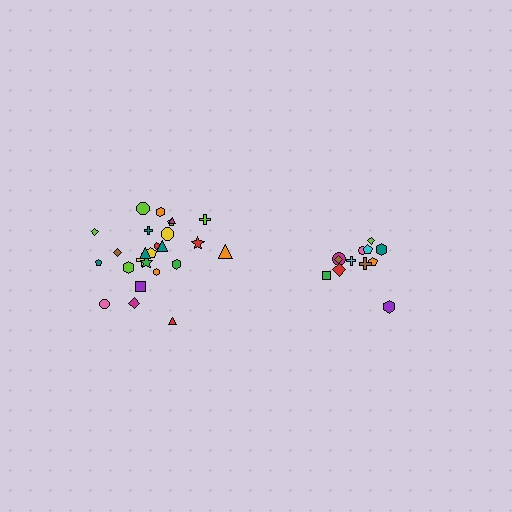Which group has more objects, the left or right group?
The left group.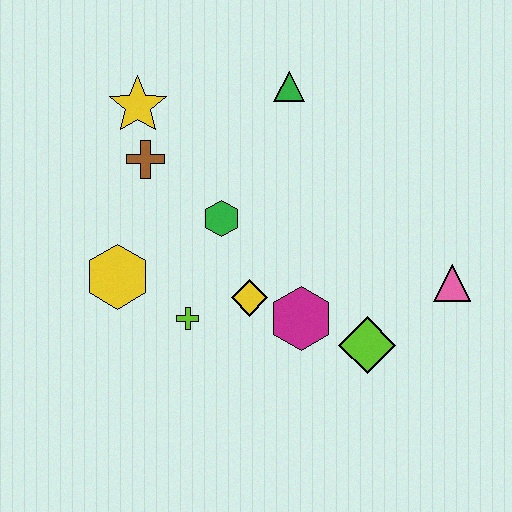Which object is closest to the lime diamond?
The magenta hexagon is closest to the lime diamond.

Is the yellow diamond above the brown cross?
No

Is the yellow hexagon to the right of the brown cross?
No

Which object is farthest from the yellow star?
The pink triangle is farthest from the yellow star.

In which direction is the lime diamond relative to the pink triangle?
The lime diamond is to the left of the pink triangle.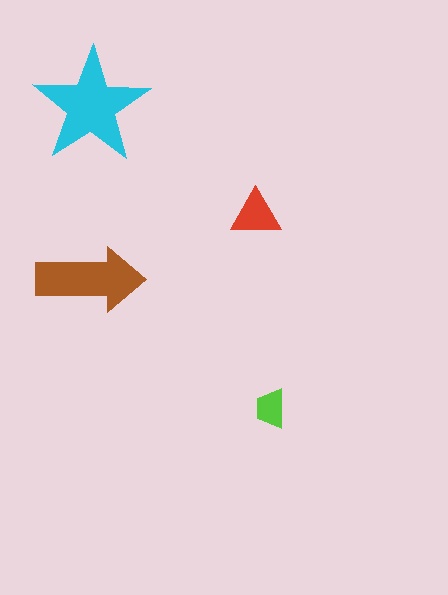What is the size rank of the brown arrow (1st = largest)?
2nd.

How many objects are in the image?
There are 4 objects in the image.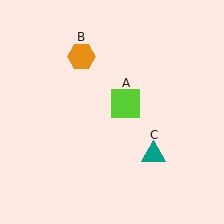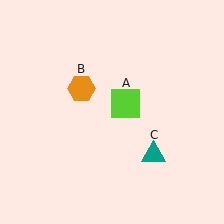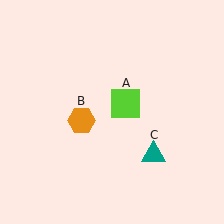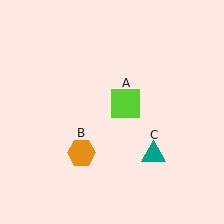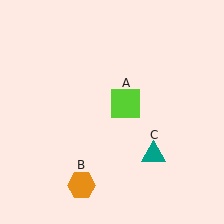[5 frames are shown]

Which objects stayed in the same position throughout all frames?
Lime square (object A) and teal triangle (object C) remained stationary.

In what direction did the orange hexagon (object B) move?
The orange hexagon (object B) moved down.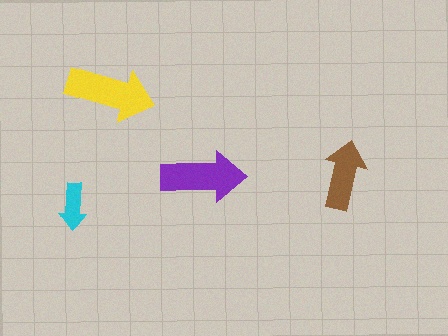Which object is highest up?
The yellow arrow is topmost.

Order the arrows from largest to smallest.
the yellow one, the purple one, the brown one, the cyan one.